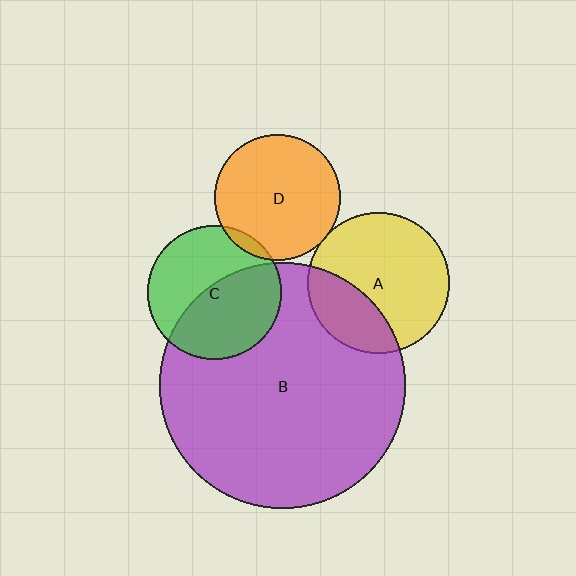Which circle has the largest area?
Circle B (purple).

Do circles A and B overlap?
Yes.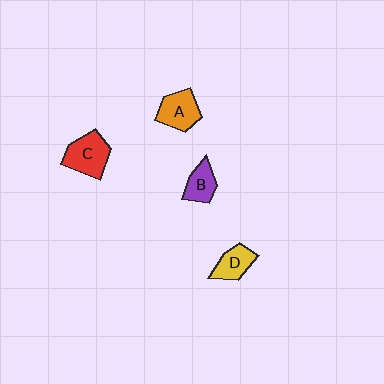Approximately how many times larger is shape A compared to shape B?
Approximately 1.3 times.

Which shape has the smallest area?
Shape B (purple).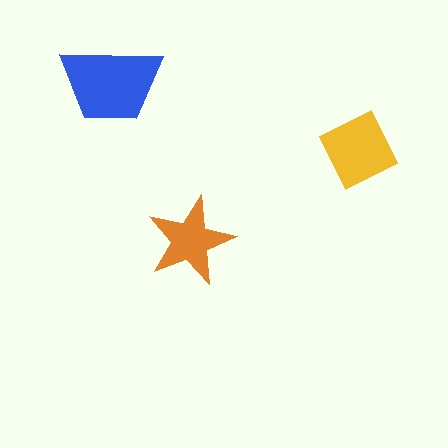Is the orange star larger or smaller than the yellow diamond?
Smaller.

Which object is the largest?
The blue trapezoid.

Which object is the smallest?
The orange star.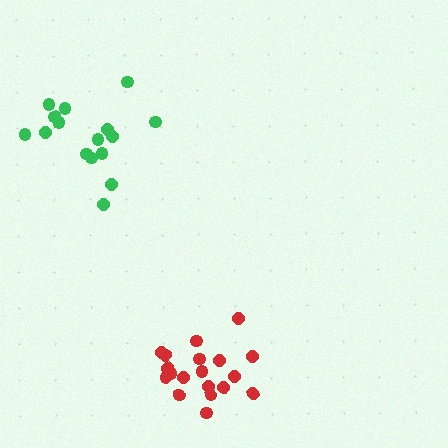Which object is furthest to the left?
The green cluster is leftmost.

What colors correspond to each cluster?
The clusters are colored: green, red.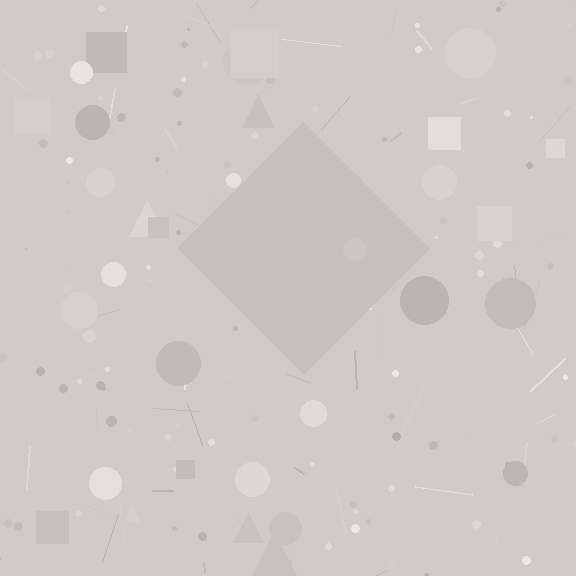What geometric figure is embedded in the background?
A diamond is embedded in the background.